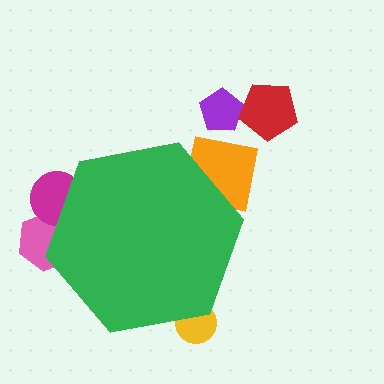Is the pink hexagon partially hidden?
Yes, the pink hexagon is partially hidden behind the green hexagon.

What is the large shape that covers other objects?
A green hexagon.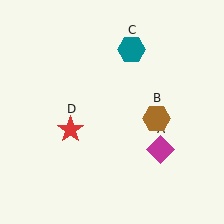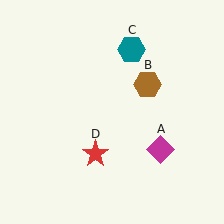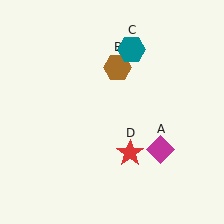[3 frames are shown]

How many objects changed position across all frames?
2 objects changed position: brown hexagon (object B), red star (object D).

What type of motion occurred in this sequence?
The brown hexagon (object B), red star (object D) rotated counterclockwise around the center of the scene.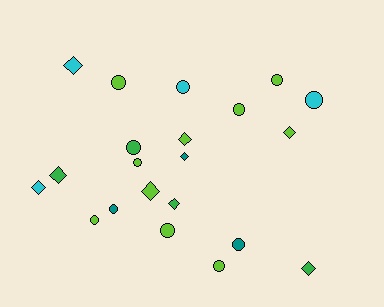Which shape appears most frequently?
Circle, with 12 objects.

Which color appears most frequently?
Lime, with 10 objects.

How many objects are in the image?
There are 21 objects.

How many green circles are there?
There is 1 green circle.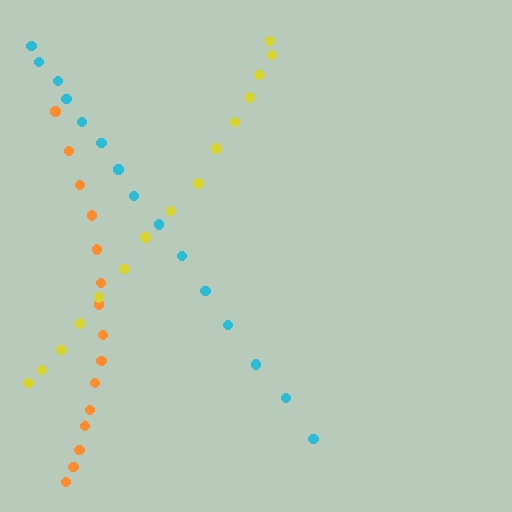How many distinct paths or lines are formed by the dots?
There are 3 distinct paths.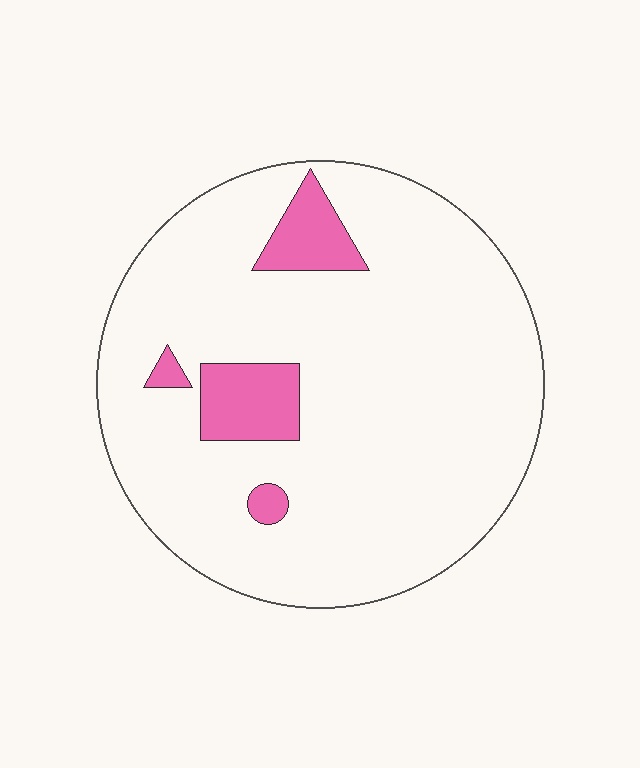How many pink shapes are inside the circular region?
4.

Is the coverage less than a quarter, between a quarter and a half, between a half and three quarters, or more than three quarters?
Less than a quarter.